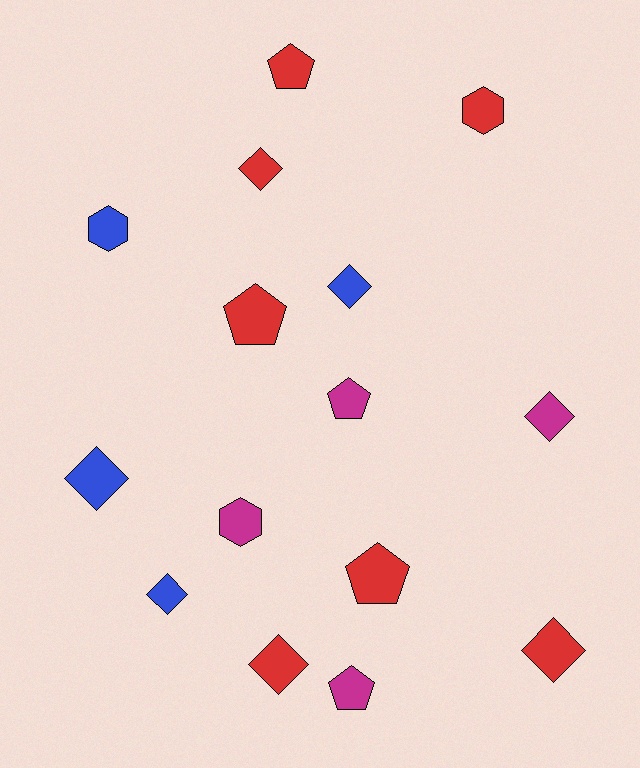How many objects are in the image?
There are 15 objects.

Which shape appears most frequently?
Diamond, with 7 objects.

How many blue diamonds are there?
There are 3 blue diamonds.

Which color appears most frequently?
Red, with 7 objects.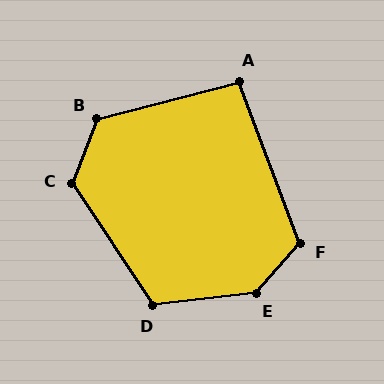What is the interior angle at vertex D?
Approximately 117 degrees (obtuse).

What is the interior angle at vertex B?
Approximately 125 degrees (obtuse).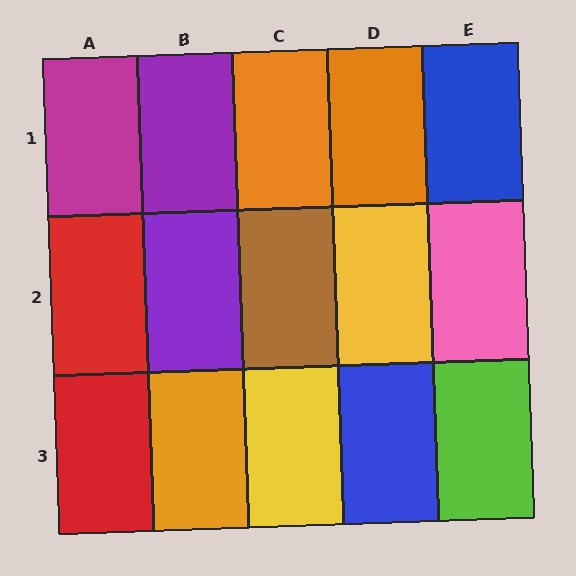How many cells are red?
2 cells are red.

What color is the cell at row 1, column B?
Purple.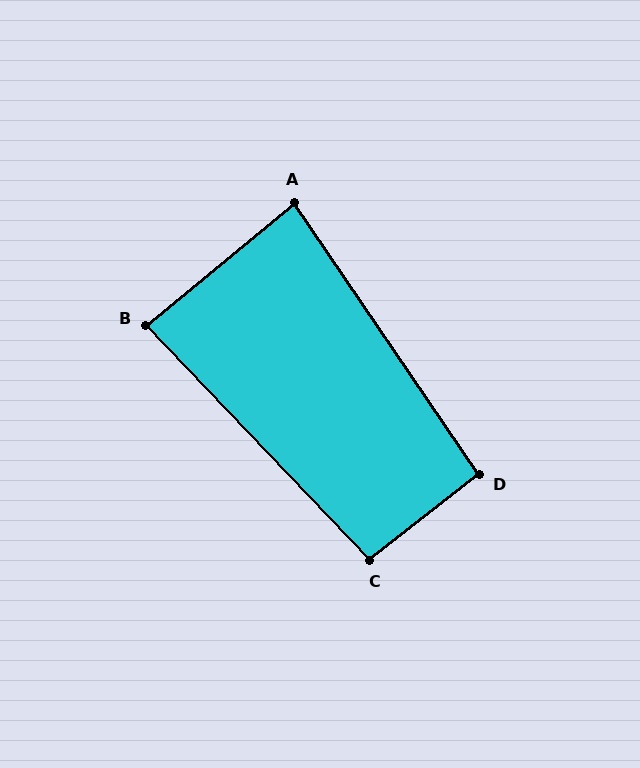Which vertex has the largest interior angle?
C, at approximately 95 degrees.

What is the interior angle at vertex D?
Approximately 94 degrees (approximately right).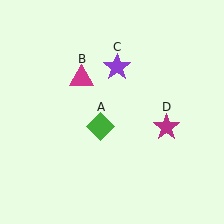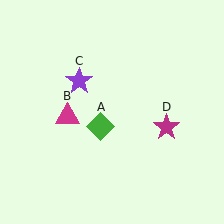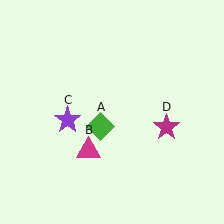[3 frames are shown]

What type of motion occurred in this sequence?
The magenta triangle (object B), purple star (object C) rotated counterclockwise around the center of the scene.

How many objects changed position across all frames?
2 objects changed position: magenta triangle (object B), purple star (object C).